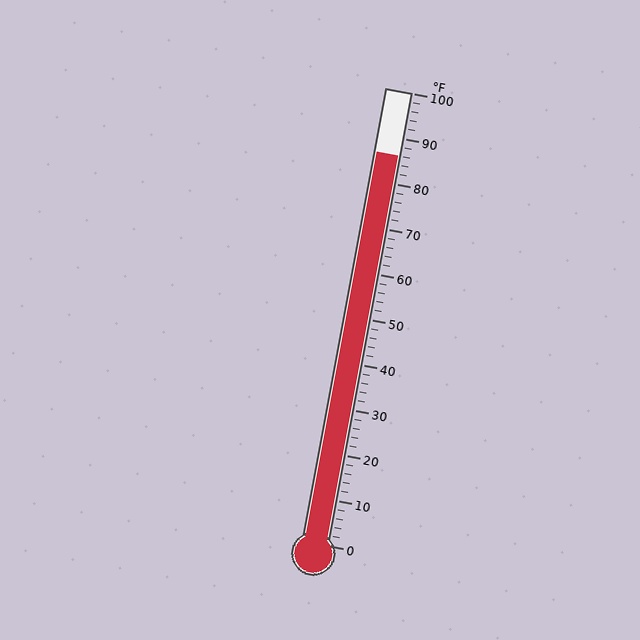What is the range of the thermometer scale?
The thermometer scale ranges from 0°F to 100°F.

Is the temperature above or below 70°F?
The temperature is above 70°F.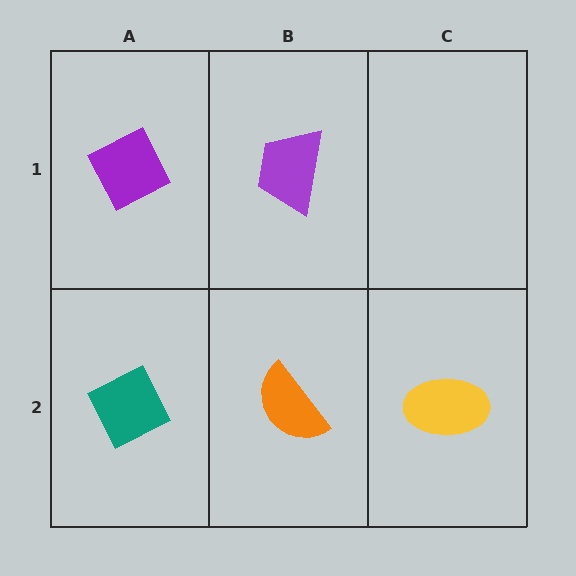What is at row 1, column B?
A purple trapezoid.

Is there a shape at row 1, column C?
No, that cell is empty.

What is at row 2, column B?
An orange semicircle.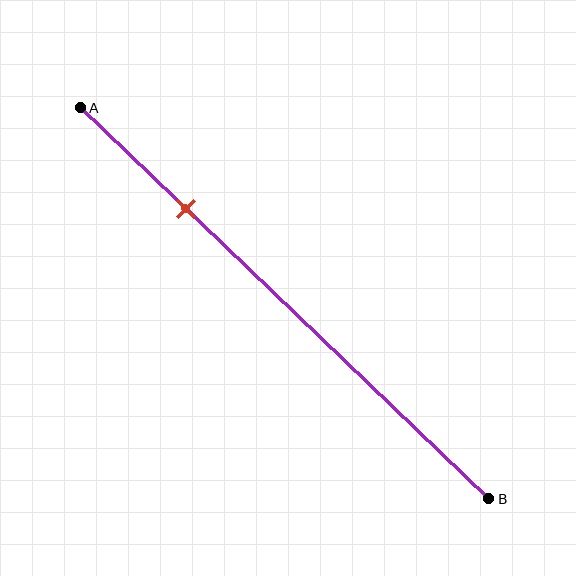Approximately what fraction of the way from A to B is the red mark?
The red mark is approximately 25% of the way from A to B.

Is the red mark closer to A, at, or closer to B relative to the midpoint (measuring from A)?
The red mark is closer to point A than the midpoint of segment AB.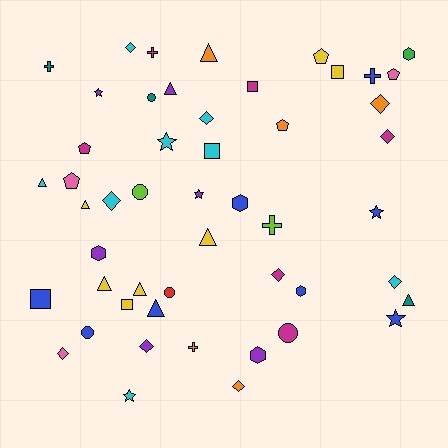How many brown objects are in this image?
There are no brown objects.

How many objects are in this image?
There are 50 objects.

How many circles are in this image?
There are 5 circles.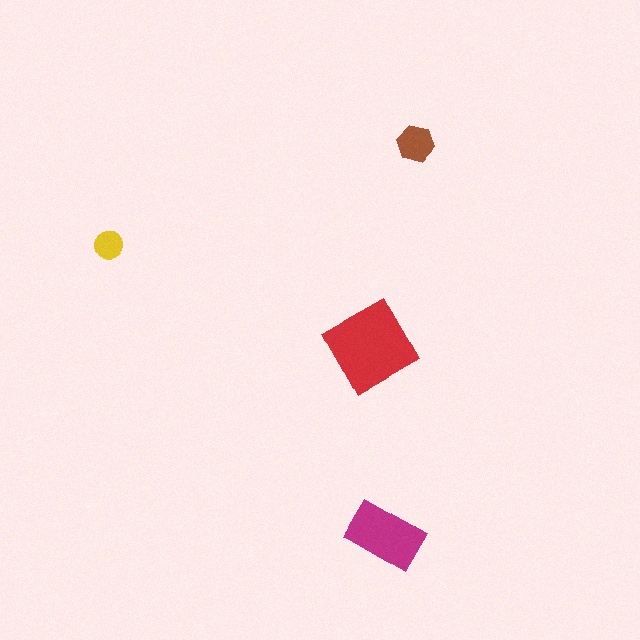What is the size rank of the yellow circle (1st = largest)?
4th.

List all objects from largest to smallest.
The red square, the magenta rectangle, the brown hexagon, the yellow circle.